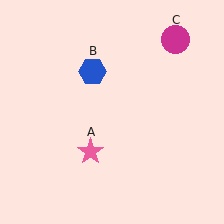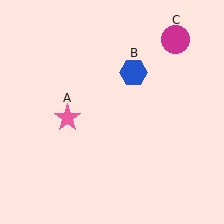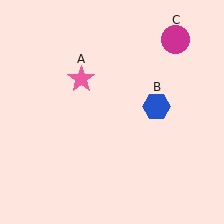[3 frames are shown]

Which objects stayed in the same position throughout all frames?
Magenta circle (object C) remained stationary.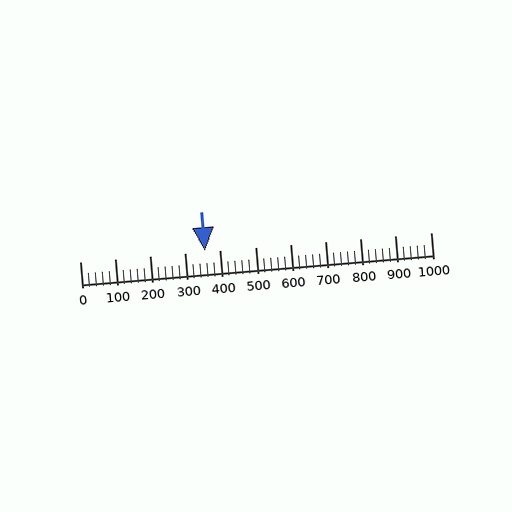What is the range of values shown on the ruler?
The ruler shows values from 0 to 1000.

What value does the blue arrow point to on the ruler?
The blue arrow points to approximately 357.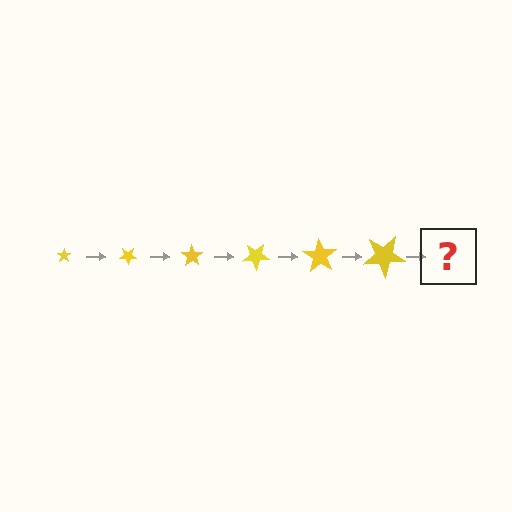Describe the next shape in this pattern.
It should be a star, larger than the previous one and rotated 210 degrees from the start.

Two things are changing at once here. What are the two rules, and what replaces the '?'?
The two rules are that the star grows larger each step and it rotates 35 degrees each step. The '?' should be a star, larger than the previous one and rotated 210 degrees from the start.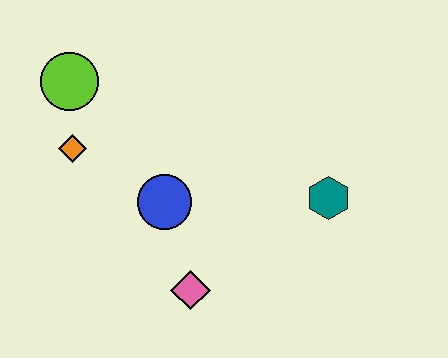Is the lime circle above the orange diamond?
Yes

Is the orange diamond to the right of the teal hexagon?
No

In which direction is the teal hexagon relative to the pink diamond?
The teal hexagon is to the right of the pink diamond.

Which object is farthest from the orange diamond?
The teal hexagon is farthest from the orange diamond.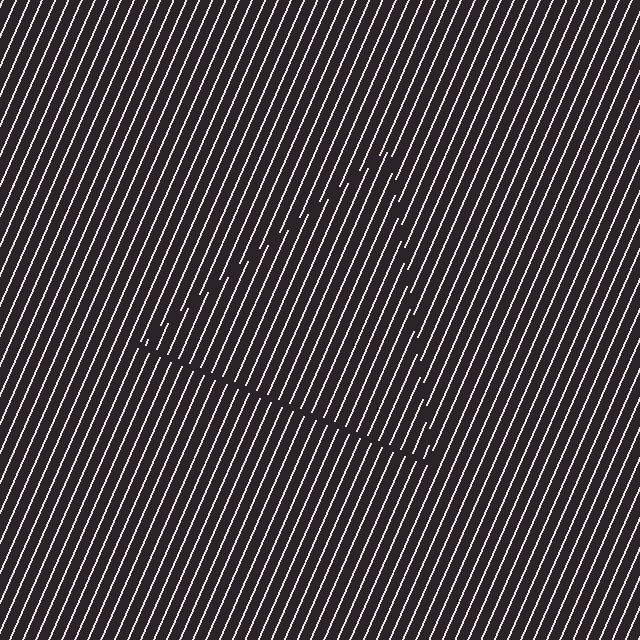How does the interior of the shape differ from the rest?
The interior of the shape contains the same grating, shifted by half a period — the contour is defined by the phase discontinuity where line-ends from the inner and outer gratings abut.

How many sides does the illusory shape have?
3 sides — the line-ends trace a triangle.